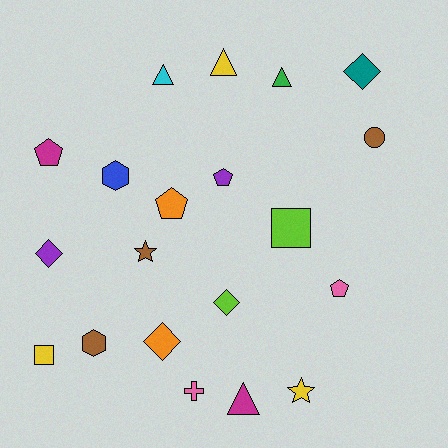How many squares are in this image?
There are 2 squares.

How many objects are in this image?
There are 20 objects.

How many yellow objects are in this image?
There are 3 yellow objects.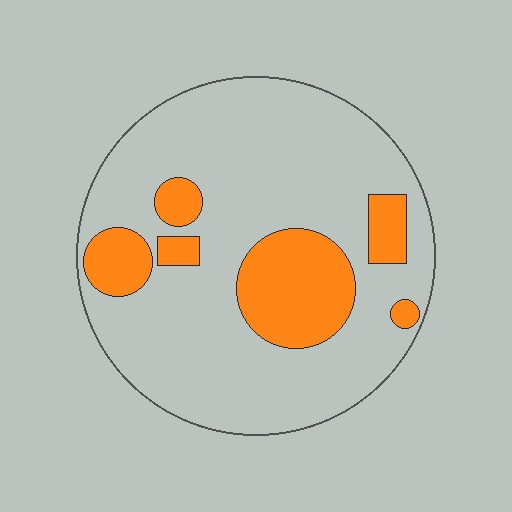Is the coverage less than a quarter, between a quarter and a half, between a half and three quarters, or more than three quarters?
Less than a quarter.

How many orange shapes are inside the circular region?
6.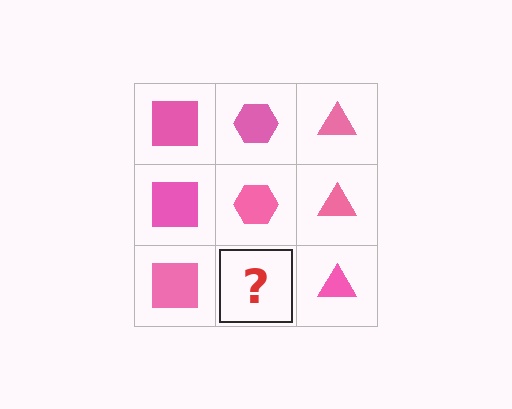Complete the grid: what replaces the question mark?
The question mark should be replaced with a pink hexagon.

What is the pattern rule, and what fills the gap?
The rule is that each column has a consistent shape. The gap should be filled with a pink hexagon.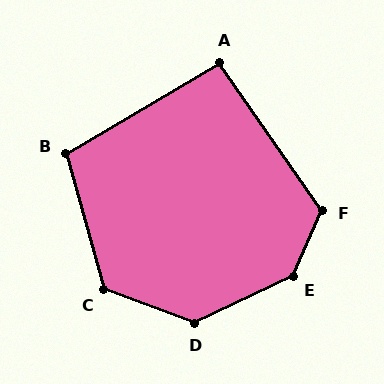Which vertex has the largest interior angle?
E, at approximately 140 degrees.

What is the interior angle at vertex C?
Approximately 126 degrees (obtuse).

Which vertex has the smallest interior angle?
A, at approximately 94 degrees.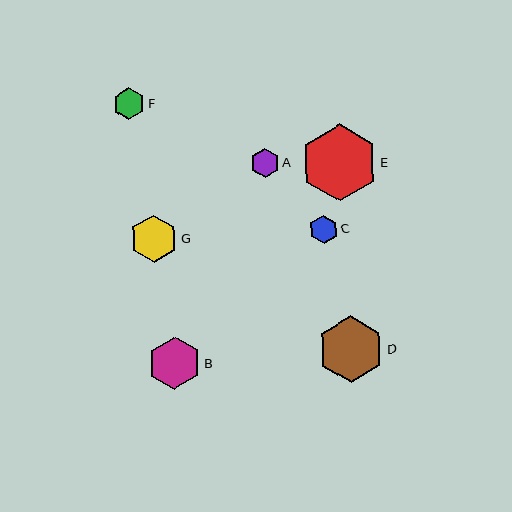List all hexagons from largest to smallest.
From largest to smallest: E, D, B, G, F, A, C.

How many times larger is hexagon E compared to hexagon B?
Hexagon E is approximately 1.5 times the size of hexagon B.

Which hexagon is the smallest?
Hexagon C is the smallest with a size of approximately 28 pixels.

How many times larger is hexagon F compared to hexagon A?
Hexagon F is approximately 1.1 times the size of hexagon A.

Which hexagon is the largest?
Hexagon E is the largest with a size of approximately 77 pixels.